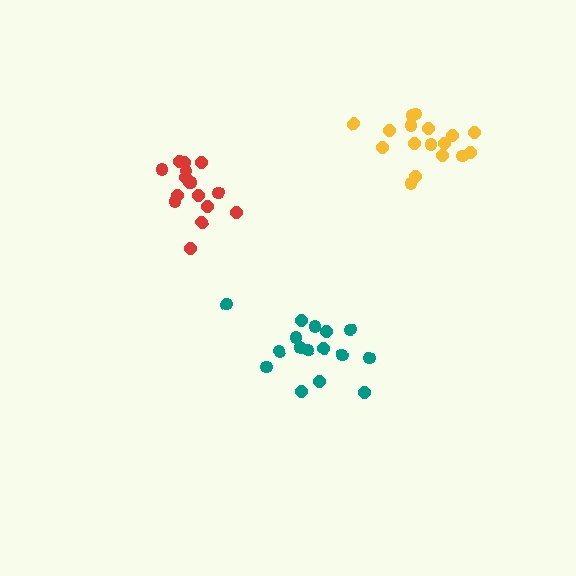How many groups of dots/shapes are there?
There are 3 groups.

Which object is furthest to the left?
The red cluster is leftmost.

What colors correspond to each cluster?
The clusters are colored: red, teal, yellow.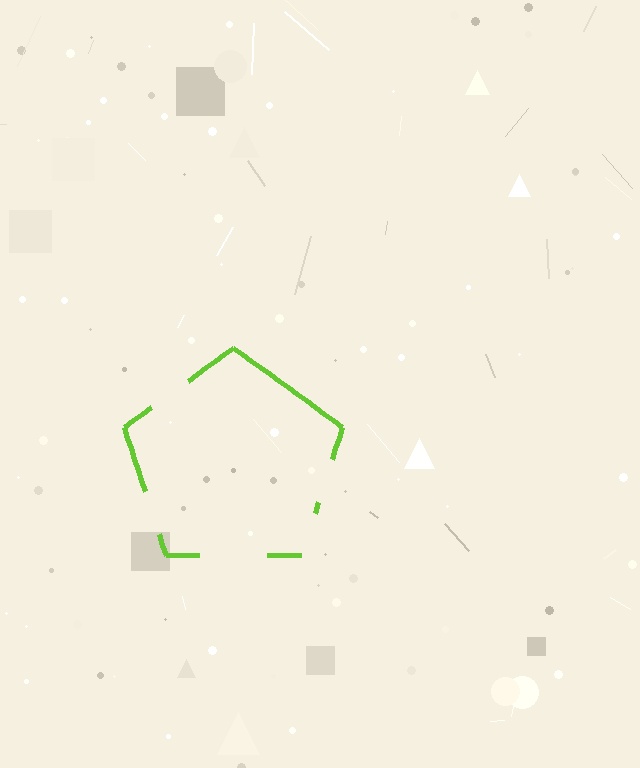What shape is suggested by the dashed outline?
The dashed outline suggests a pentagon.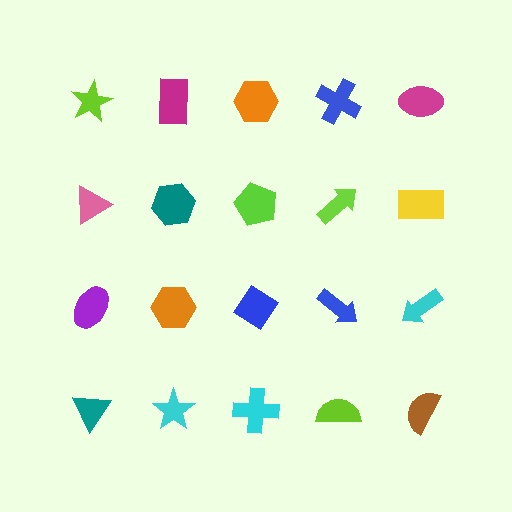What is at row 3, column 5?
A cyan arrow.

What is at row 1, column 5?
A magenta ellipse.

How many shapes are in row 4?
5 shapes.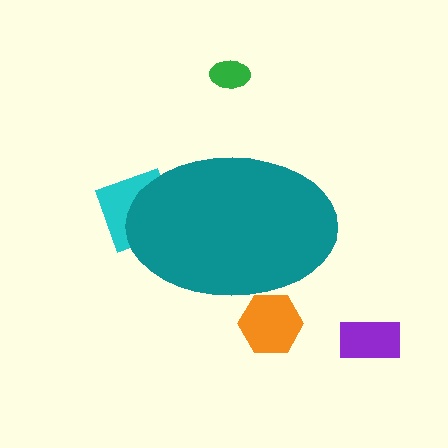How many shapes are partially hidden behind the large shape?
2 shapes are partially hidden.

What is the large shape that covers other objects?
A teal ellipse.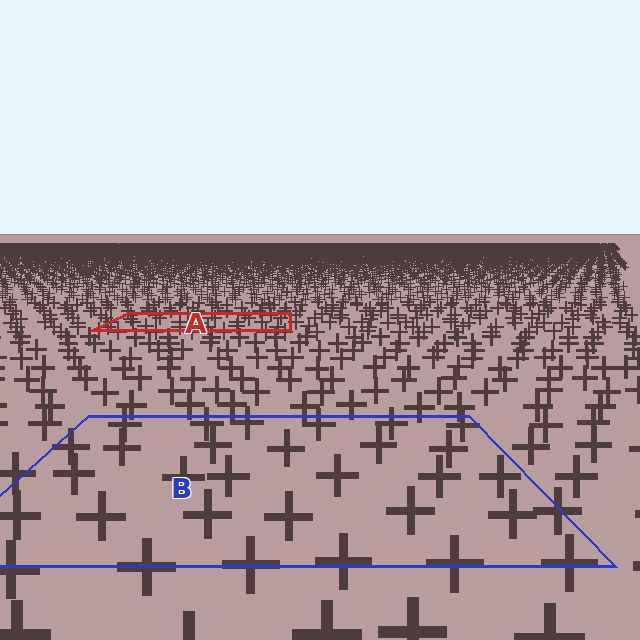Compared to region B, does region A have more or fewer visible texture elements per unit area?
Region A has more texture elements per unit area — they are packed more densely because it is farther away.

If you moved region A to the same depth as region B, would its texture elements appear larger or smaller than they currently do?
They would appear larger. At a closer depth, the same texture elements are projected at a bigger on-screen size.